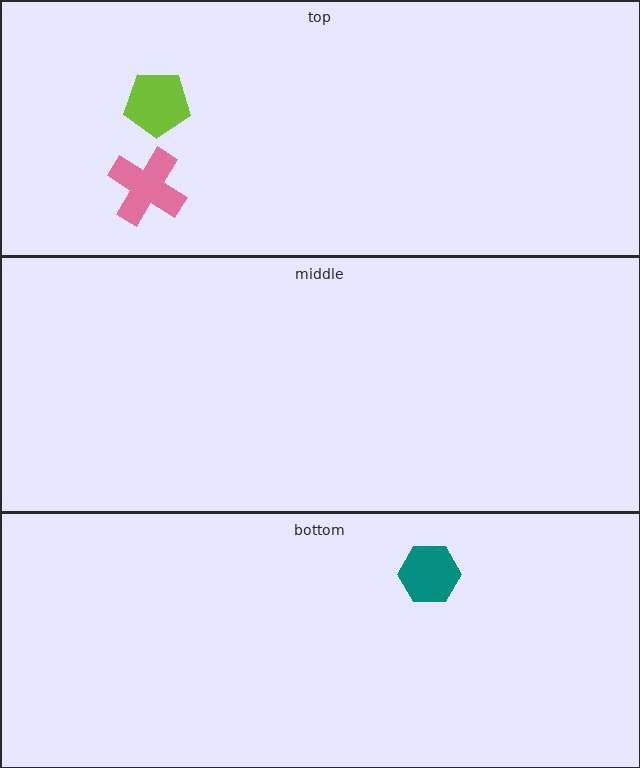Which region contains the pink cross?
The top region.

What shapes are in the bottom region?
The teal hexagon.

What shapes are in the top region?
The lime pentagon, the pink cross.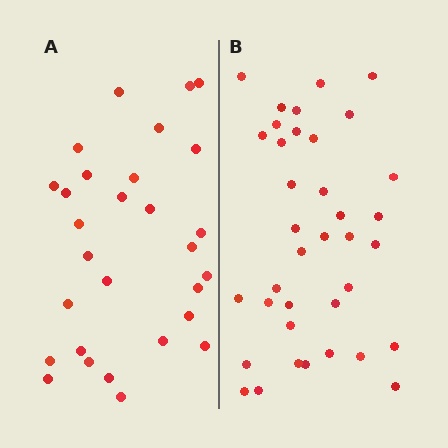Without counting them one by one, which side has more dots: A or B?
Region B (the right region) has more dots.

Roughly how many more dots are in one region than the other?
Region B has roughly 8 or so more dots than region A.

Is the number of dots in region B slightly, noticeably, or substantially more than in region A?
Region B has noticeably more, but not dramatically so. The ratio is roughly 1.3 to 1.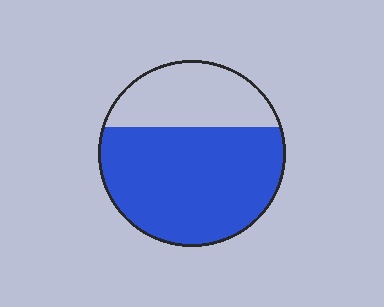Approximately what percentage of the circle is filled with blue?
Approximately 70%.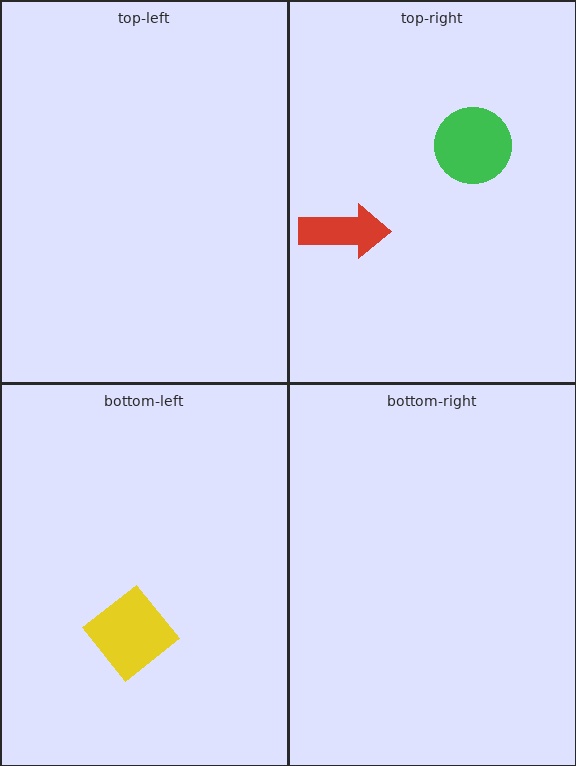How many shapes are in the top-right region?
2.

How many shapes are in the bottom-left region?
1.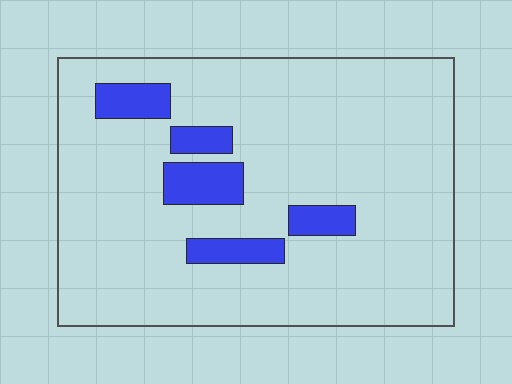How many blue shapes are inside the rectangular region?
5.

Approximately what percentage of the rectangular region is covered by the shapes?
Approximately 10%.